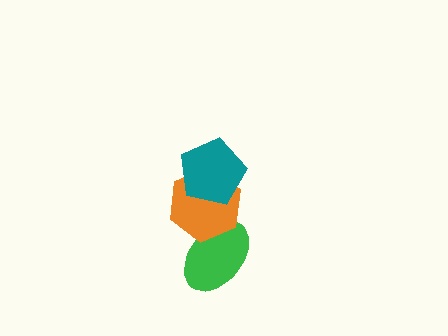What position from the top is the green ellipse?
The green ellipse is 3rd from the top.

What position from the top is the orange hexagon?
The orange hexagon is 2nd from the top.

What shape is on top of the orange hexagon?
The teal pentagon is on top of the orange hexagon.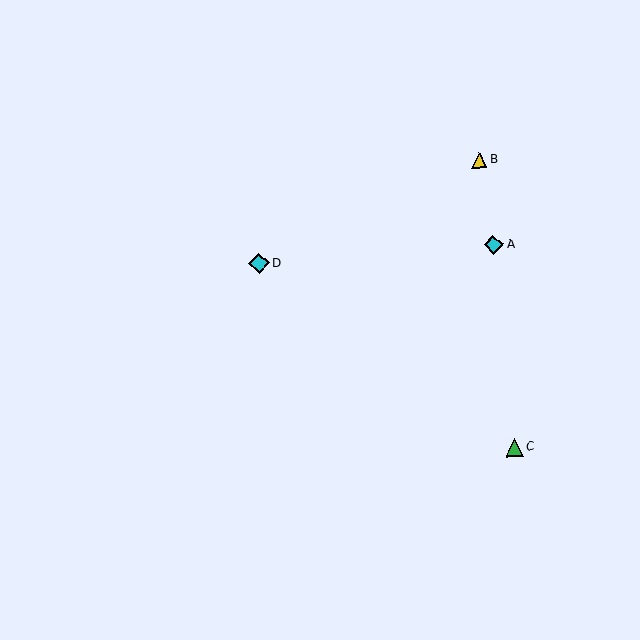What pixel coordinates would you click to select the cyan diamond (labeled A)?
Click at (494, 245) to select the cyan diamond A.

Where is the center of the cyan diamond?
The center of the cyan diamond is at (259, 263).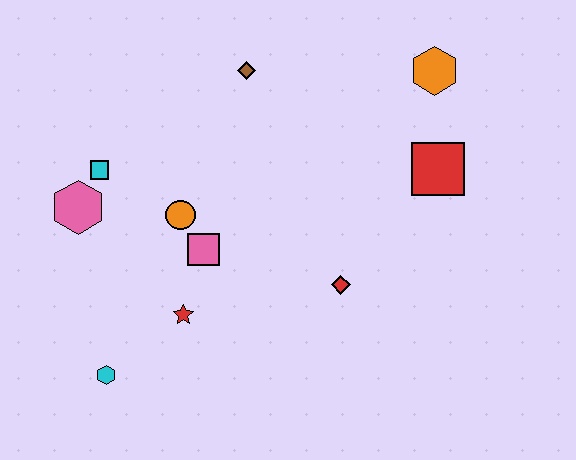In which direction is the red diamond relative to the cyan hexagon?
The red diamond is to the right of the cyan hexagon.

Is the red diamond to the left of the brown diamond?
No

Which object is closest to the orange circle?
The pink square is closest to the orange circle.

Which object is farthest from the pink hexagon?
The orange hexagon is farthest from the pink hexagon.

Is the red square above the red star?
Yes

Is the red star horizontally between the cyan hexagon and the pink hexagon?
No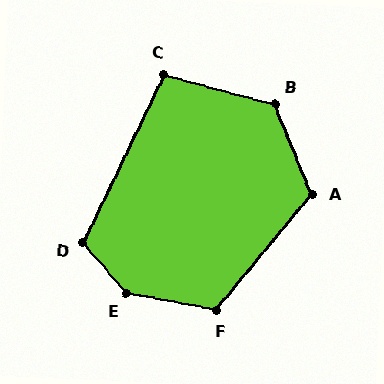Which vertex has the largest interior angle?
E, at approximately 141 degrees.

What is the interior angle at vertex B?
Approximately 127 degrees (obtuse).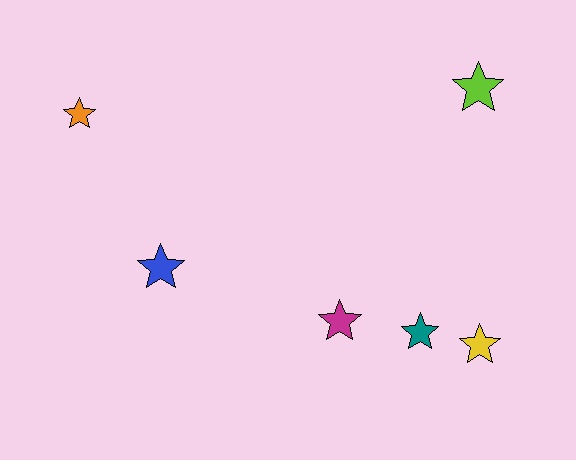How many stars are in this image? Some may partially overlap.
There are 6 stars.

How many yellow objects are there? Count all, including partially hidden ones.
There is 1 yellow object.